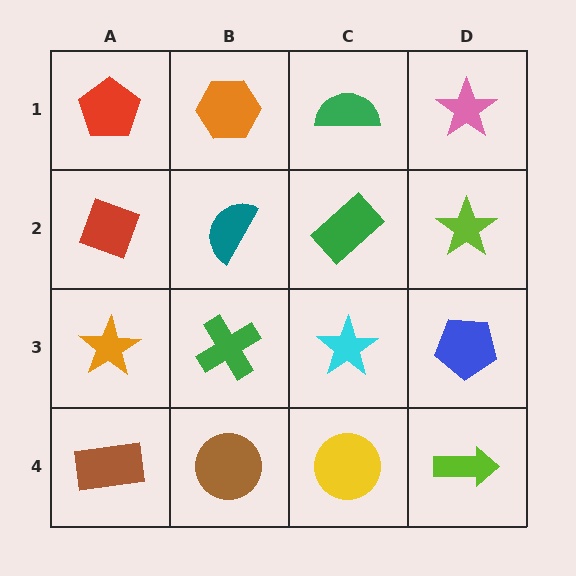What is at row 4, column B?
A brown circle.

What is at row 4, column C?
A yellow circle.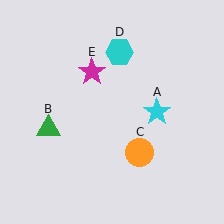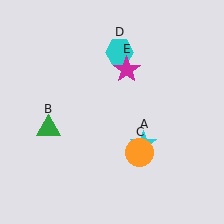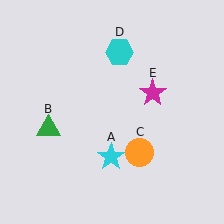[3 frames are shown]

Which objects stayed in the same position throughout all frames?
Green triangle (object B) and orange circle (object C) and cyan hexagon (object D) remained stationary.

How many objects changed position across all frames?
2 objects changed position: cyan star (object A), magenta star (object E).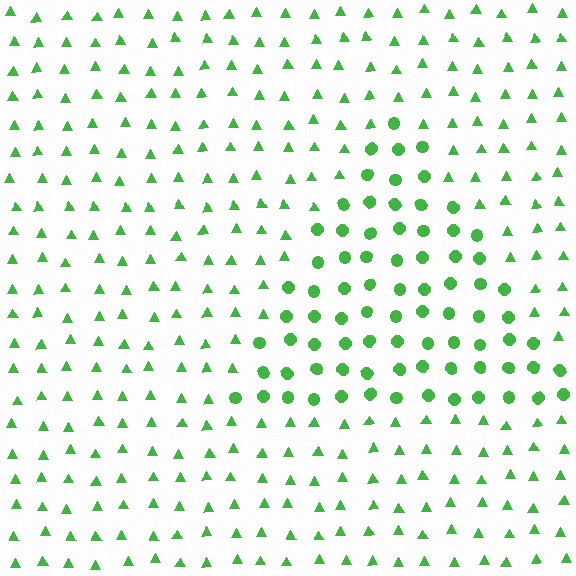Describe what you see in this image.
The image is filled with small green elements arranged in a uniform grid. A triangle-shaped region contains circles, while the surrounding area contains triangles. The boundary is defined purely by the change in element shape.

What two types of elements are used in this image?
The image uses circles inside the triangle region and triangles outside it.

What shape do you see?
I see a triangle.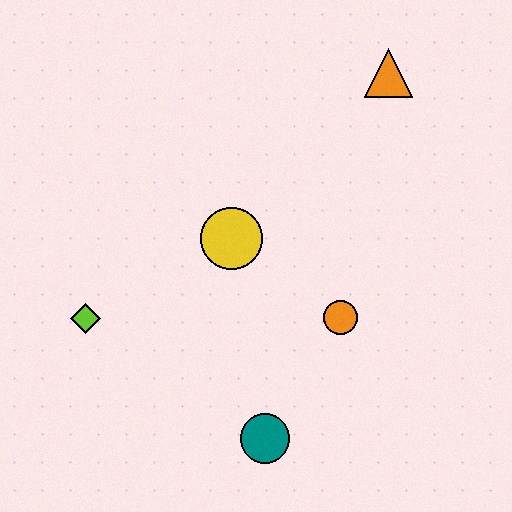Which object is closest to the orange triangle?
The yellow circle is closest to the orange triangle.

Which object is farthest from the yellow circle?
The orange triangle is farthest from the yellow circle.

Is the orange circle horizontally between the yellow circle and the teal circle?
No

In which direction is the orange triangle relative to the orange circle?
The orange triangle is above the orange circle.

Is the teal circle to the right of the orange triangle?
No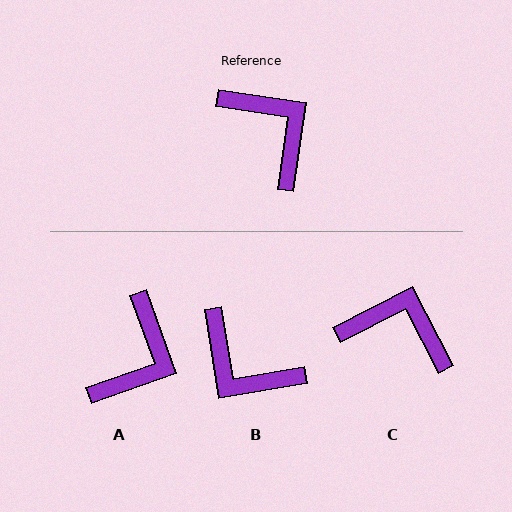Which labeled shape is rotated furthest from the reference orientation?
B, about 162 degrees away.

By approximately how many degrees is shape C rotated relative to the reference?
Approximately 36 degrees counter-clockwise.